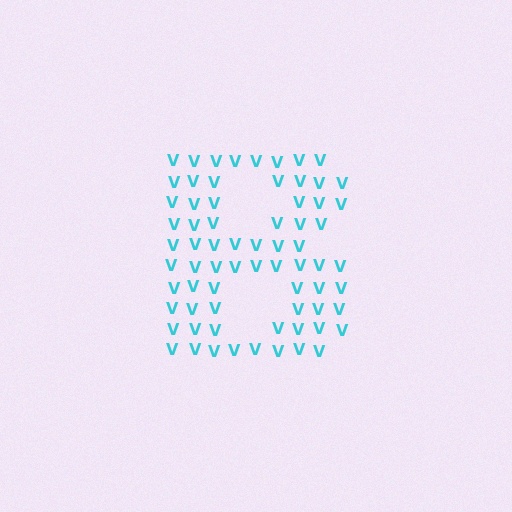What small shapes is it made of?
It is made of small letter V's.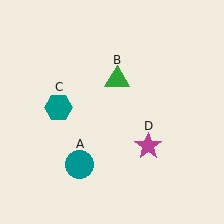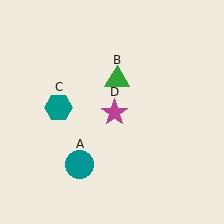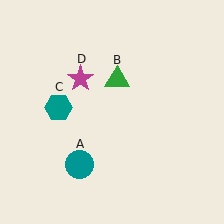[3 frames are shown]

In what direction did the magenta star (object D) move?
The magenta star (object D) moved up and to the left.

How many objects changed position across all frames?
1 object changed position: magenta star (object D).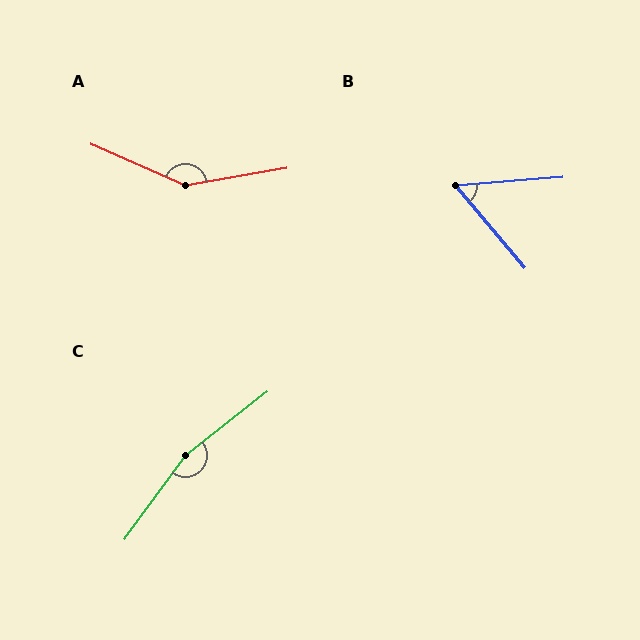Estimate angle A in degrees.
Approximately 146 degrees.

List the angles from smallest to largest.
B (54°), A (146°), C (164°).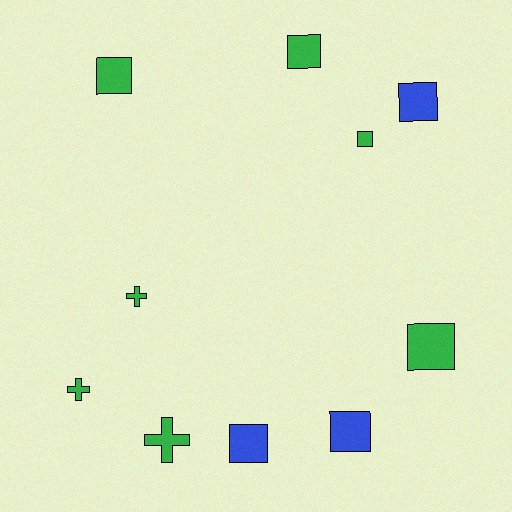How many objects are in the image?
There are 10 objects.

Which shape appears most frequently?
Square, with 7 objects.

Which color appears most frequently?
Green, with 7 objects.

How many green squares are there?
There are 4 green squares.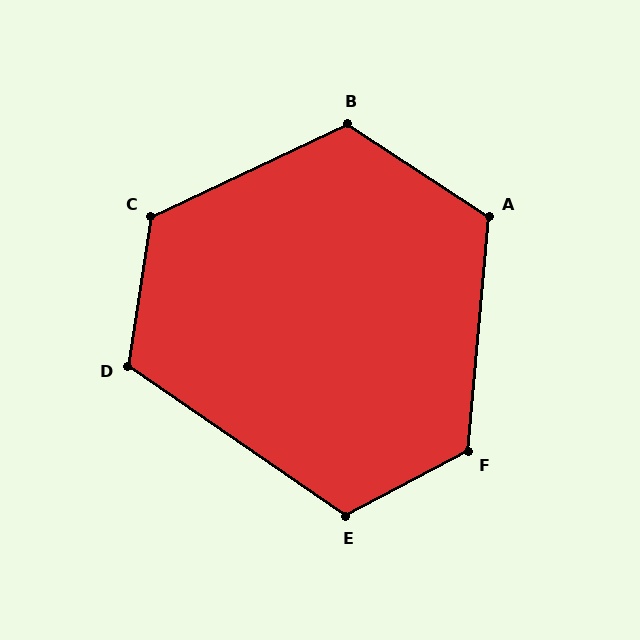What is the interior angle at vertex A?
Approximately 118 degrees (obtuse).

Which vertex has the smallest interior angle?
D, at approximately 116 degrees.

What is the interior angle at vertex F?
Approximately 123 degrees (obtuse).